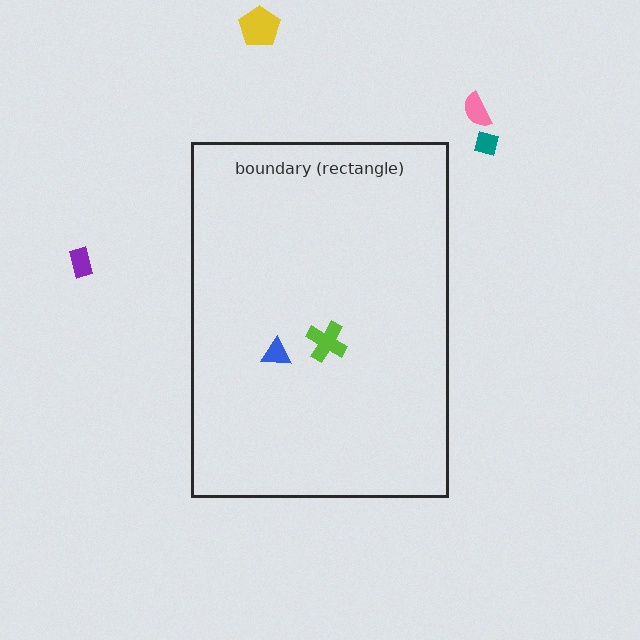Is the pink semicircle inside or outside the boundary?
Outside.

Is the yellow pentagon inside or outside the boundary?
Outside.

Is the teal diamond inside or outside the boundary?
Outside.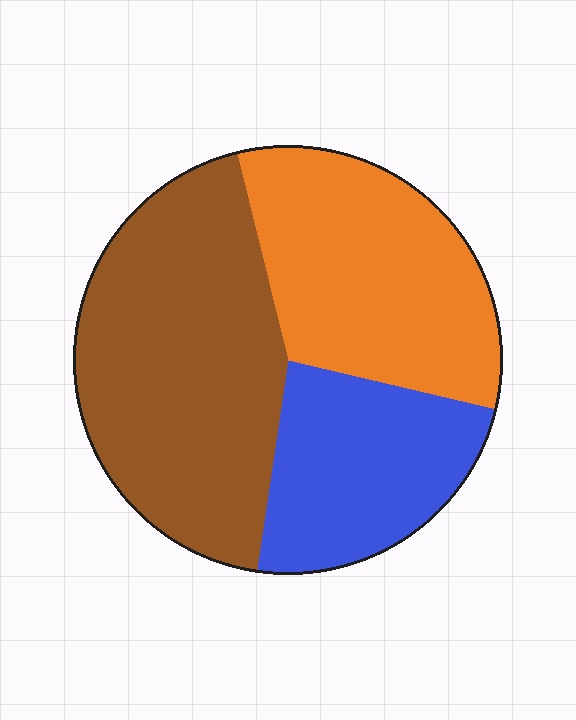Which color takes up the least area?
Blue, at roughly 25%.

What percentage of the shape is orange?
Orange covers 33% of the shape.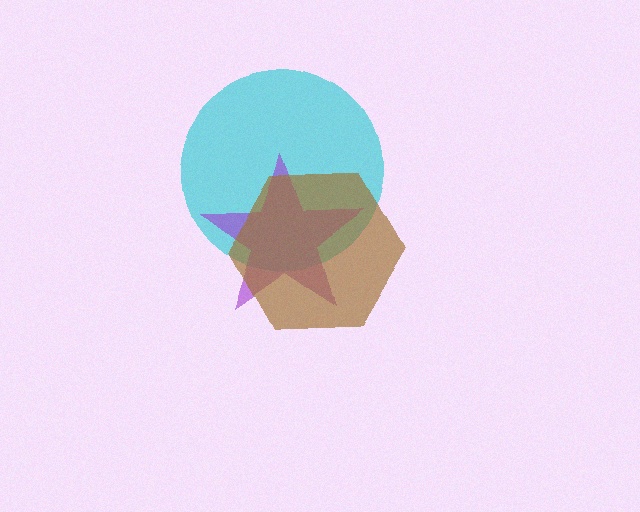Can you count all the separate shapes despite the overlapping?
Yes, there are 3 separate shapes.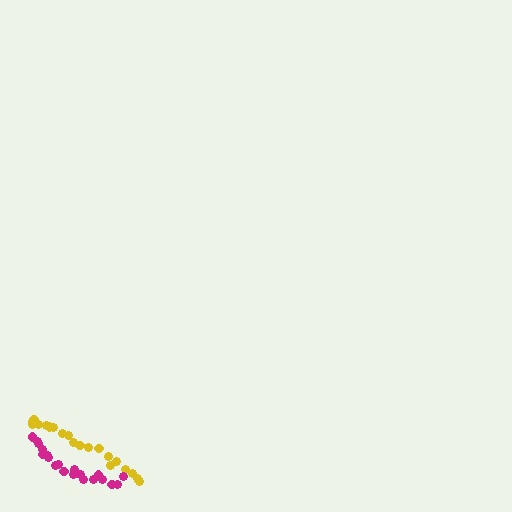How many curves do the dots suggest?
There are 2 distinct paths.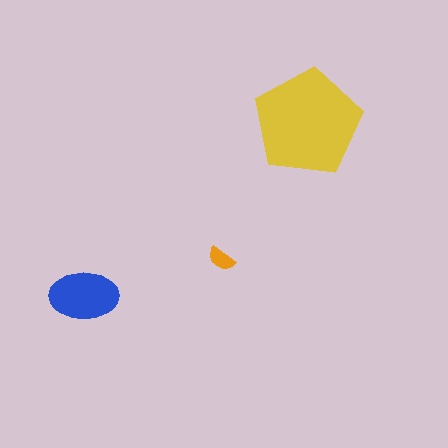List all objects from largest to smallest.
The yellow pentagon, the blue ellipse, the orange semicircle.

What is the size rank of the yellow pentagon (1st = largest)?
1st.